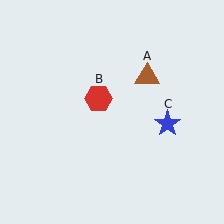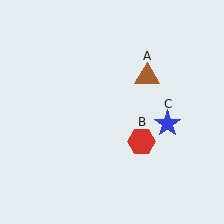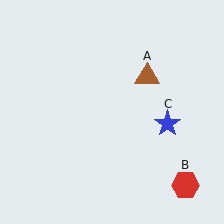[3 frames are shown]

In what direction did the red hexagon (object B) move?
The red hexagon (object B) moved down and to the right.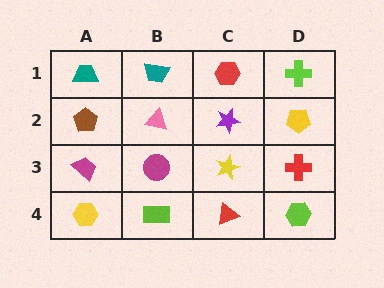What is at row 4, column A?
A yellow hexagon.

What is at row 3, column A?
A magenta trapezoid.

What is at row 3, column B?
A magenta circle.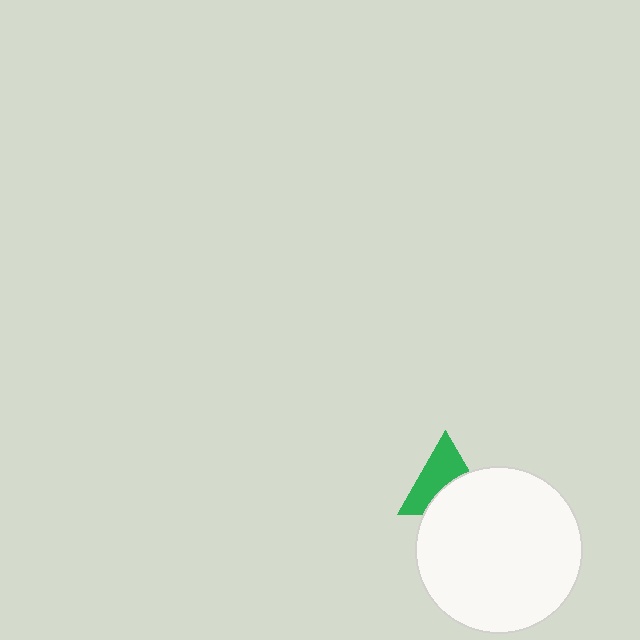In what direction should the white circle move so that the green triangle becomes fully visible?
The white circle should move down. That is the shortest direction to clear the overlap and leave the green triangle fully visible.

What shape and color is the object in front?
The object in front is a white circle.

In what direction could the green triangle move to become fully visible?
The green triangle could move up. That would shift it out from behind the white circle entirely.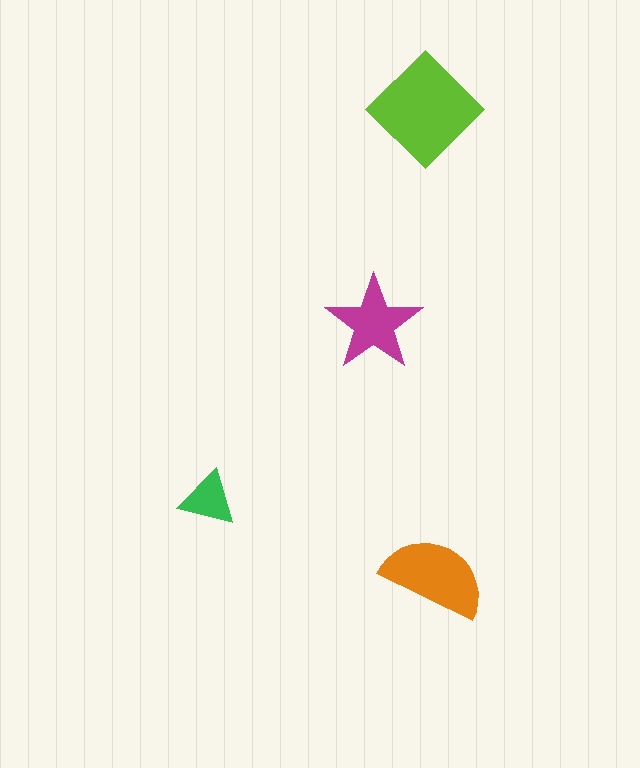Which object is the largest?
The lime diamond.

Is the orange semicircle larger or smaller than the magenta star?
Larger.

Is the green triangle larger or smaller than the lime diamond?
Smaller.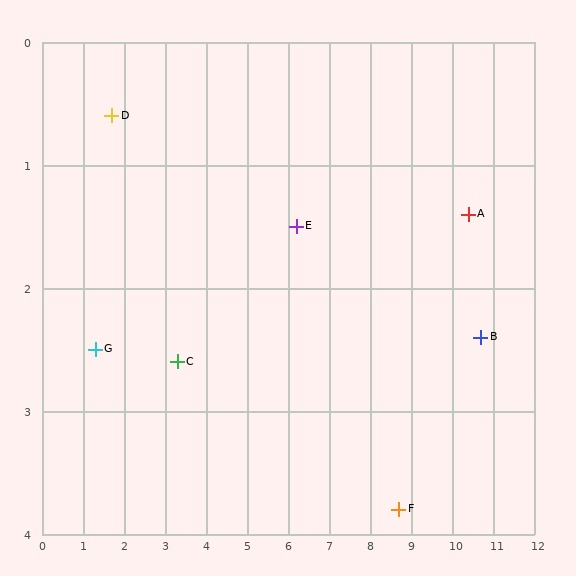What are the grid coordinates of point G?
Point G is at approximately (1.3, 2.5).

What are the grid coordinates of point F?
Point F is at approximately (8.7, 3.8).